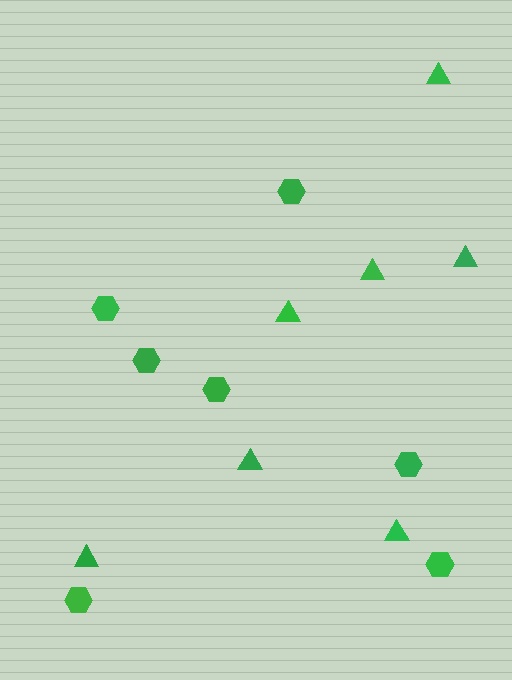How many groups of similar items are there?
There are 2 groups: one group of triangles (7) and one group of hexagons (7).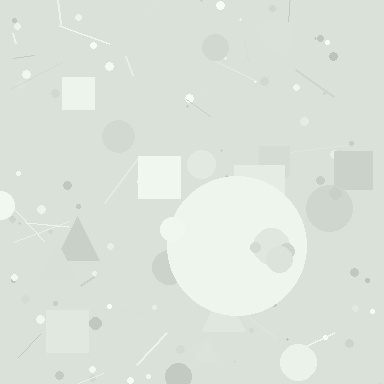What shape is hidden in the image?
A circle is hidden in the image.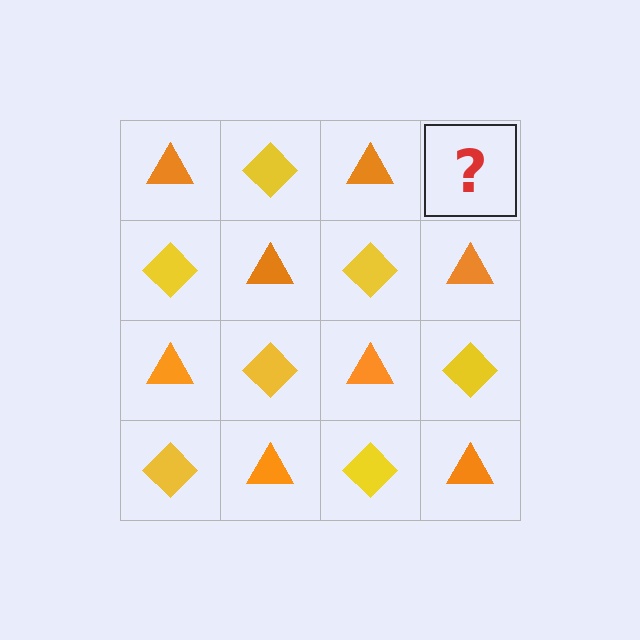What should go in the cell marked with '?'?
The missing cell should contain a yellow diamond.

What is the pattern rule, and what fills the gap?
The rule is that it alternates orange triangle and yellow diamond in a checkerboard pattern. The gap should be filled with a yellow diamond.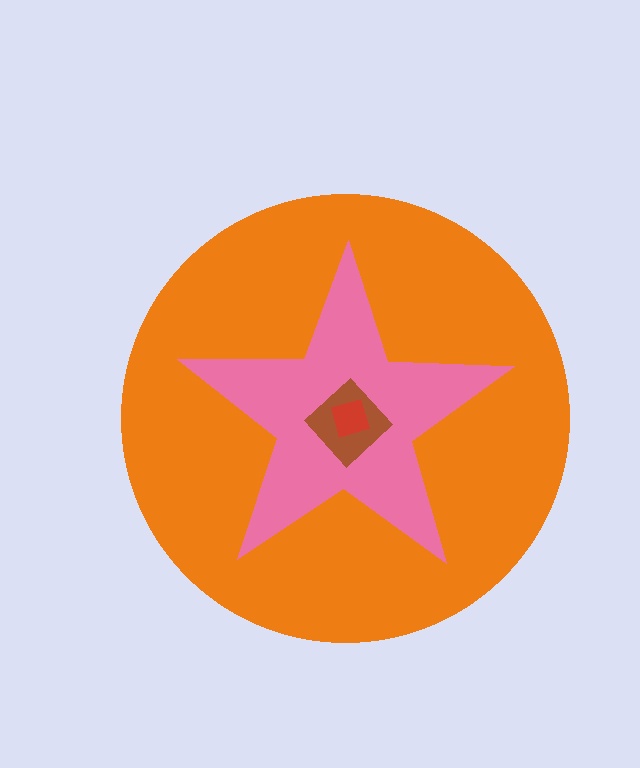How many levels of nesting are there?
4.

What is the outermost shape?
The orange circle.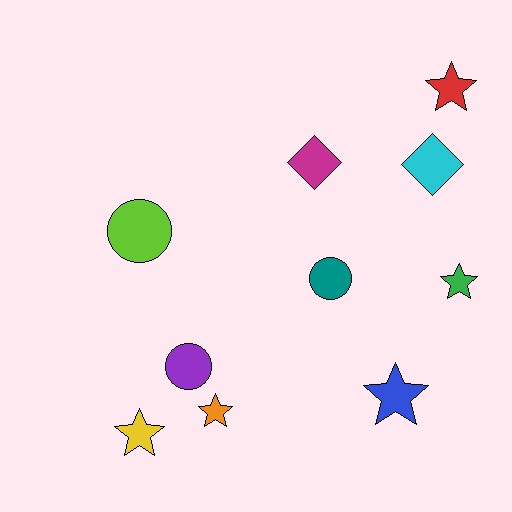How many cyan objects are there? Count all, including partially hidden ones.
There is 1 cyan object.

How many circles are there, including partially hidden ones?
There are 3 circles.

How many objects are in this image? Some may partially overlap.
There are 10 objects.